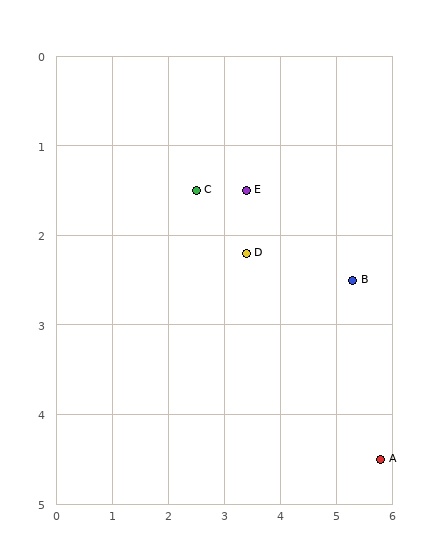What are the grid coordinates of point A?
Point A is at approximately (5.8, 4.5).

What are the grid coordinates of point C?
Point C is at approximately (2.5, 1.5).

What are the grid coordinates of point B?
Point B is at approximately (5.3, 2.5).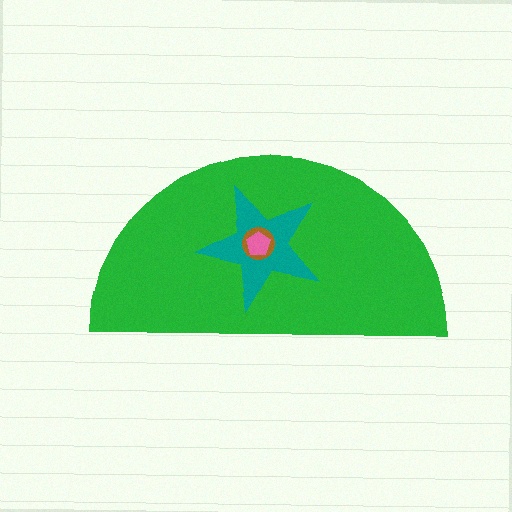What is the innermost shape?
The pink pentagon.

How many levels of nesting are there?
4.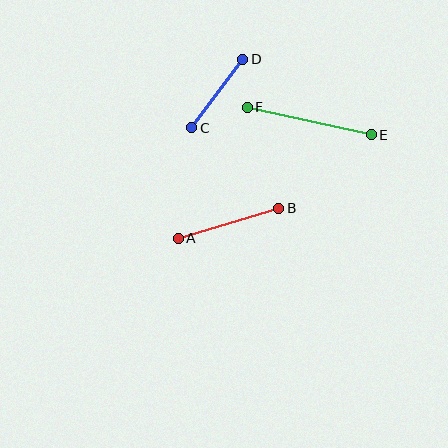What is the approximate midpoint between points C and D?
The midpoint is at approximately (217, 94) pixels.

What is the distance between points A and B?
The distance is approximately 105 pixels.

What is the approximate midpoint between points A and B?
The midpoint is at approximately (228, 223) pixels.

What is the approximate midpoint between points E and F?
The midpoint is at approximately (309, 121) pixels.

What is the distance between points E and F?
The distance is approximately 127 pixels.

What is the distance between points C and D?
The distance is approximately 85 pixels.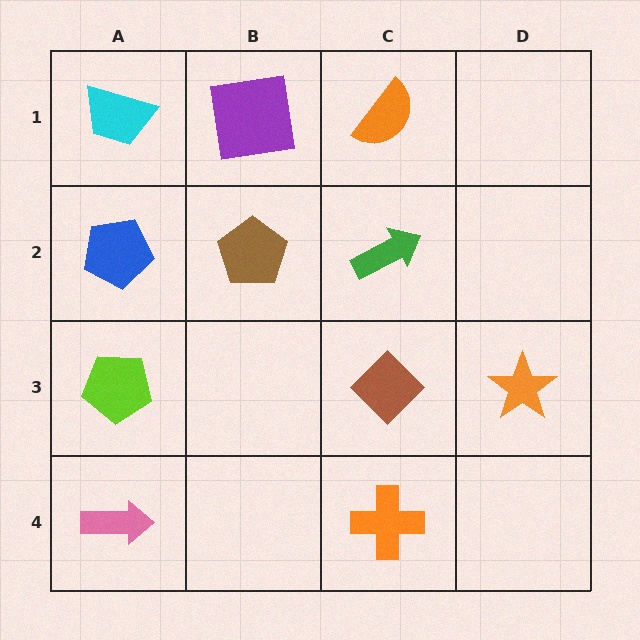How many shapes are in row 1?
3 shapes.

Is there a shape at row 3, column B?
No, that cell is empty.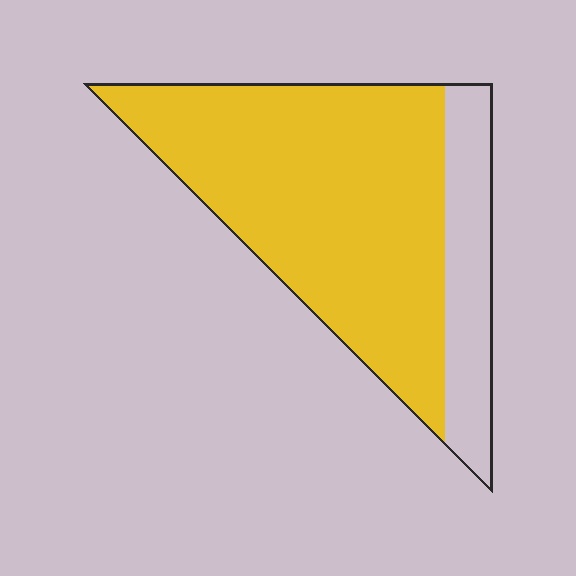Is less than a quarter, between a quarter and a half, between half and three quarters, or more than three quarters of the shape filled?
More than three quarters.